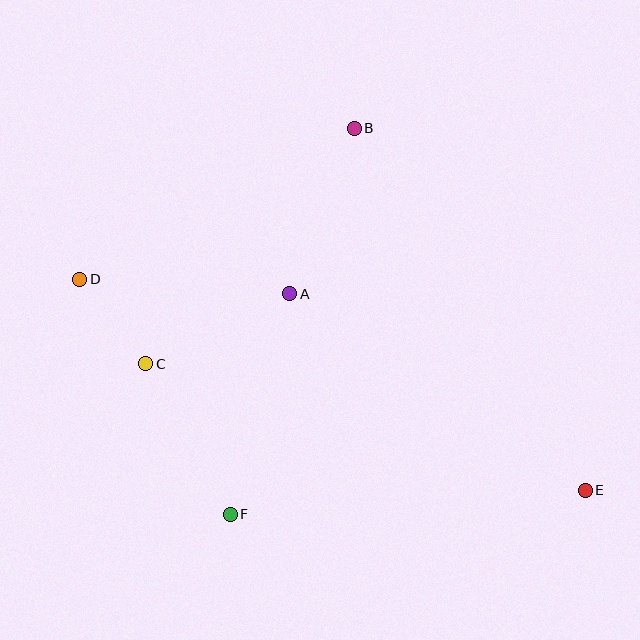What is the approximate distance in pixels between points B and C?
The distance between B and C is approximately 315 pixels.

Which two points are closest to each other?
Points C and D are closest to each other.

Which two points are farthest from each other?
Points D and E are farthest from each other.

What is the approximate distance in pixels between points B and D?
The distance between B and D is approximately 313 pixels.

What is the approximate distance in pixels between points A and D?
The distance between A and D is approximately 210 pixels.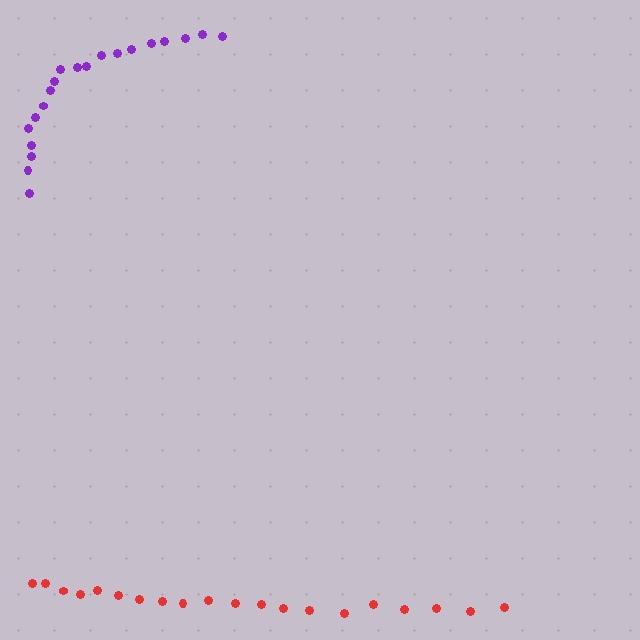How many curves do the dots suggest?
There are 2 distinct paths.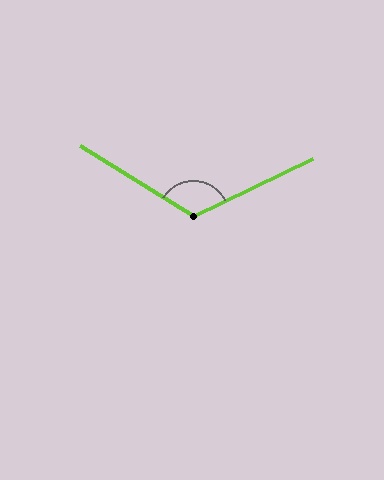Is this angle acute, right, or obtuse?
It is obtuse.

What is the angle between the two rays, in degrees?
Approximately 123 degrees.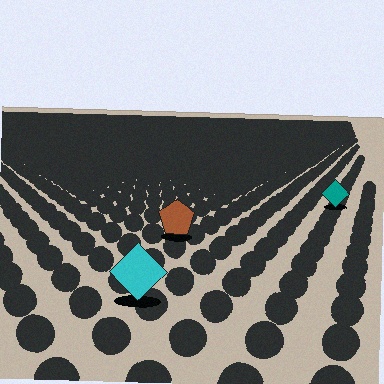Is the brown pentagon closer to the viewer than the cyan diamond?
No. The cyan diamond is closer — you can tell from the texture gradient: the ground texture is coarser near it.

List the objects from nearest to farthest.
From nearest to farthest: the cyan diamond, the brown pentagon, the teal diamond.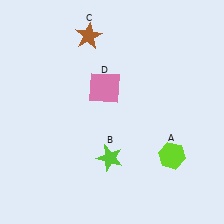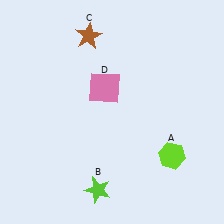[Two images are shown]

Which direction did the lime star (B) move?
The lime star (B) moved down.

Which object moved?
The lime star (B) moved down.